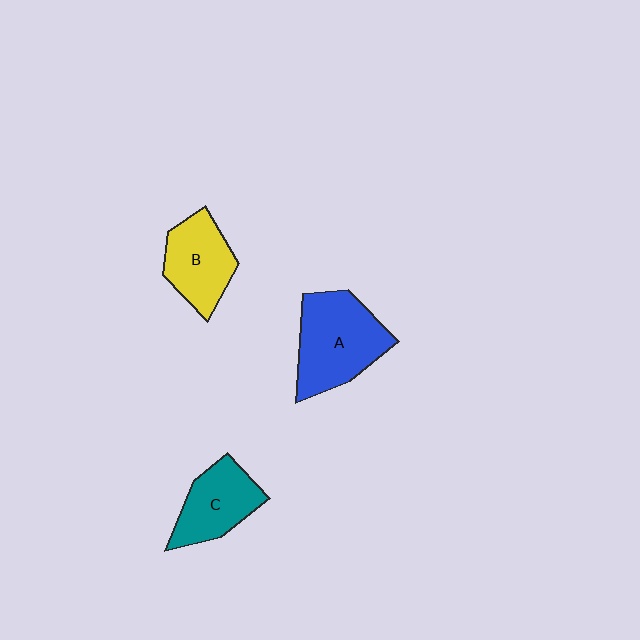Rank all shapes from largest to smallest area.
From largest to smallest: A (blue), B (yellow), C (teal).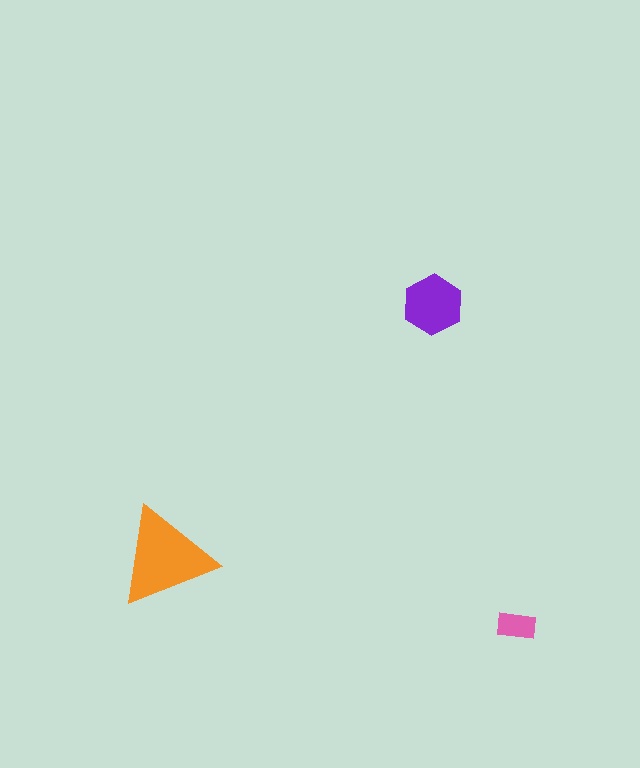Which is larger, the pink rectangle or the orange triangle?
The orange triangle.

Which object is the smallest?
The pink rectangle.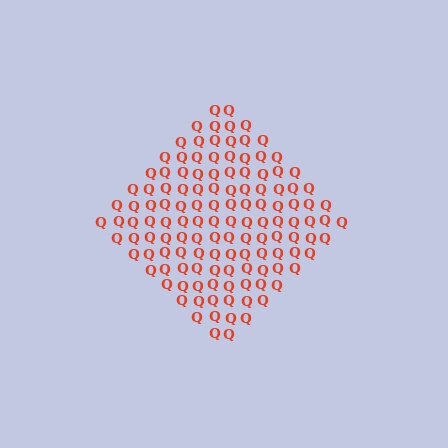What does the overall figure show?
The overall figure shows a diamond.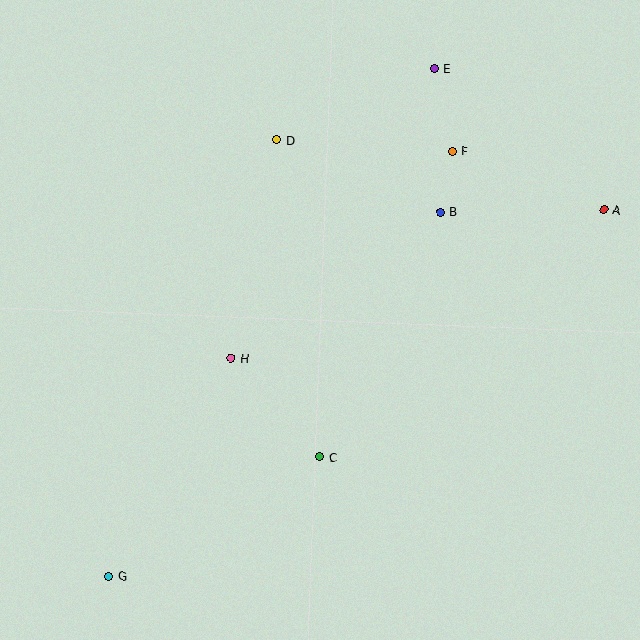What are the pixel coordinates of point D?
Point D is at (277, 140).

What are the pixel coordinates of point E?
Point E is at (434, 69).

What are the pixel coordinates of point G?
Point G is at (109, 576).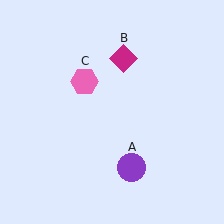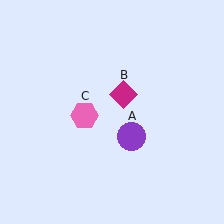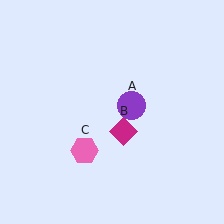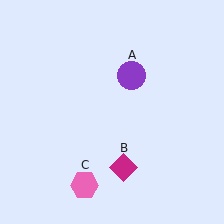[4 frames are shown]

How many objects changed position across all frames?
3 objects changed position: purple circle (object A), magenta diamond (object B), pink hexagon (object C).